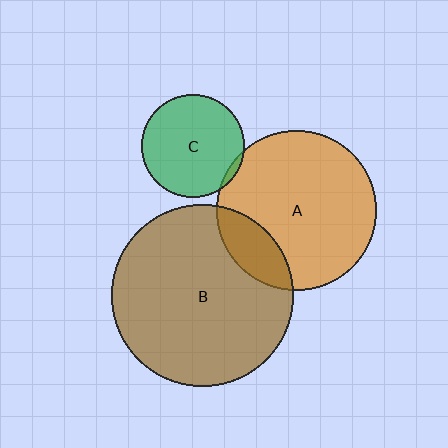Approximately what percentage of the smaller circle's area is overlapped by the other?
Approximately 5%.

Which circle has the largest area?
Circle B (brown).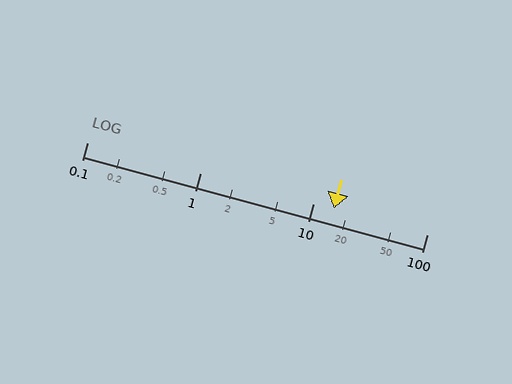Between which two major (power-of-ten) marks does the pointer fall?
The pointer is between 10 and 100.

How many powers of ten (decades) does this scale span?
The scale spans 3 decades, from 0.1 to 100.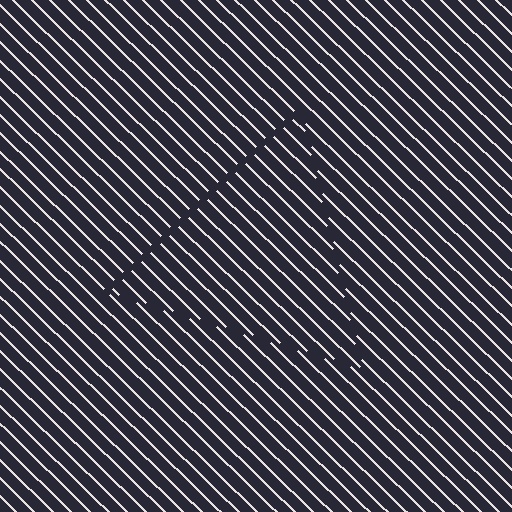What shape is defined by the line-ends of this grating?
An illusory triangle. The interior of the shape contains the same grating, shifted by half a period — the contour is defined by the phase discontinuity where line-ends from the inner and outer gratings abut.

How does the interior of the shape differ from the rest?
The interior of the shape contains the same grating, shifted by half a period — the contour is defined by the phase discontinuity where line-ends from the inner and outer gratings abut.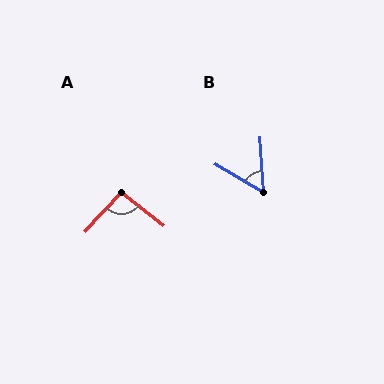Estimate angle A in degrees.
Approximately 94 degrees.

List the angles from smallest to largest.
B (56°), A (94°).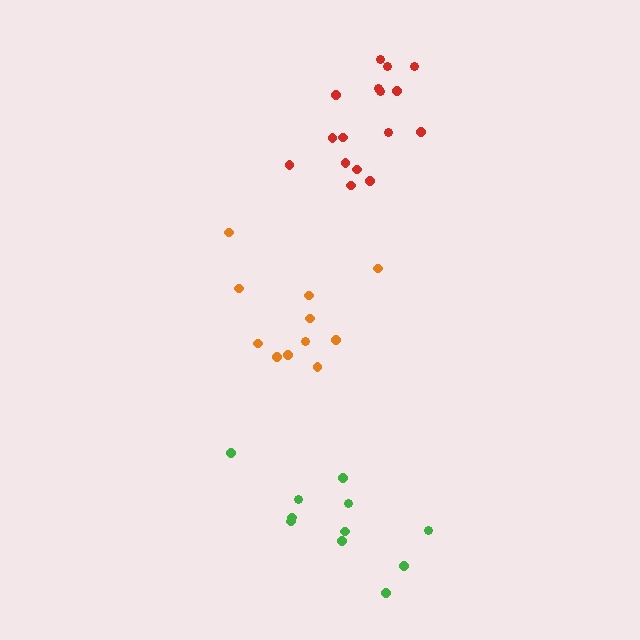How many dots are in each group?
Group 1: 11 dots, Group 2: 11 dots, Group 3: 16 dots (38 total).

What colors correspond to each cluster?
The clusters are colored: orange, green, red.